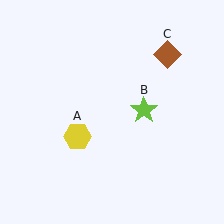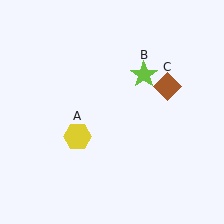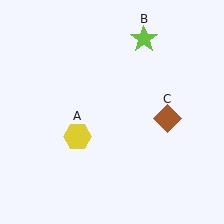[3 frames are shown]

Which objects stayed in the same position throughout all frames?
Yellow hexagon (object A) remained stationary.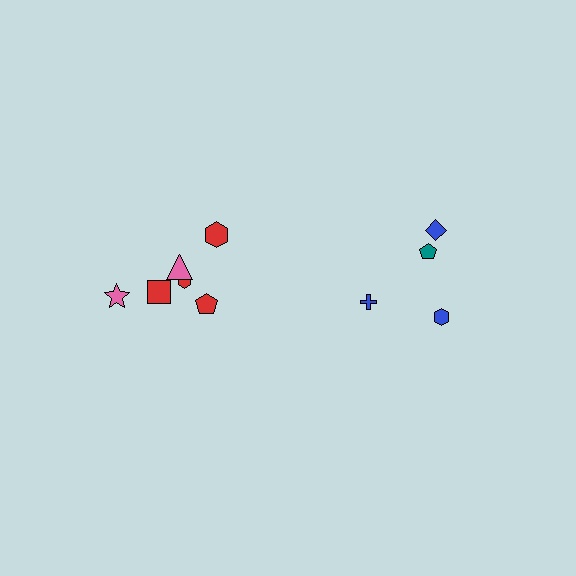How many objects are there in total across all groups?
There are 10 objects.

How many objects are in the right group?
There are 4 objects.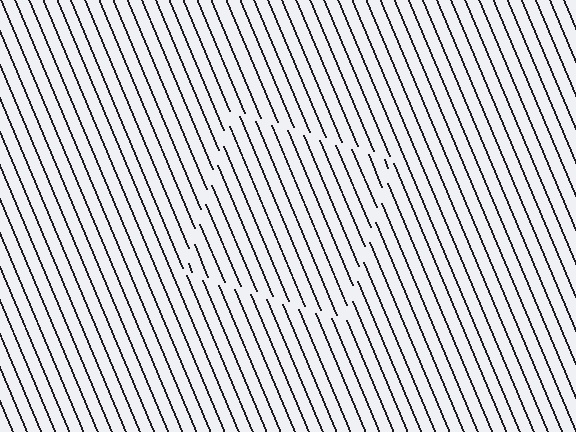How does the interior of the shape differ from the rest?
The interior of the shape contains the same grating, shifted by half a period — the contour is defined by the phase discontinuity where line-ends from the inner and outer gratings abut.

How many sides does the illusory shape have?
4 sides — the line-ends trace a square.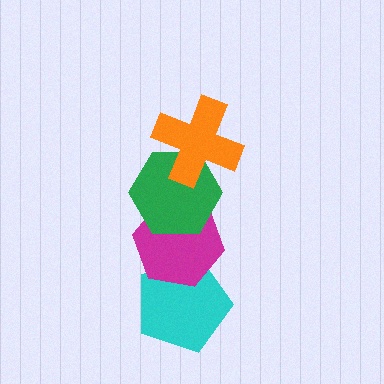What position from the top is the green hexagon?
The green hexagon is 2nd from the top.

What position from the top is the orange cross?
The orange cross is 1st from the top.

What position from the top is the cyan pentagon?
The cyan pentagon is 4th from the top.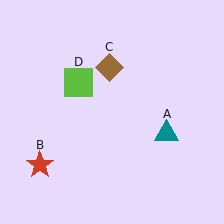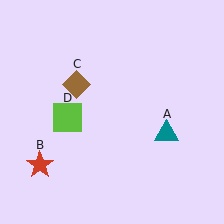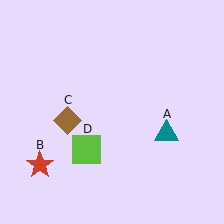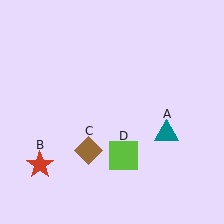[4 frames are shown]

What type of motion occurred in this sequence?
The brown diamond (object C), lime square (object D) rotated counterclockwise around the center of the scene.